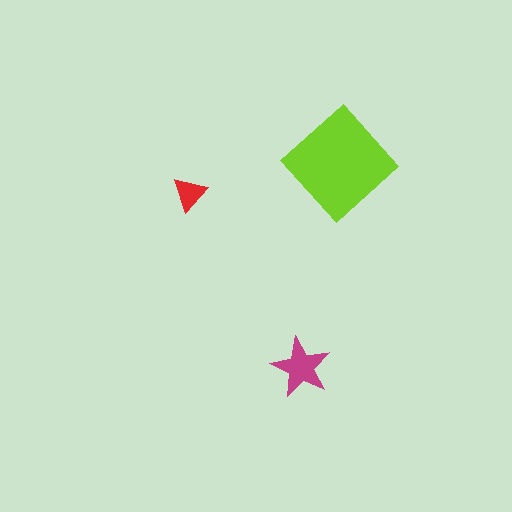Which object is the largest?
The lime diamond.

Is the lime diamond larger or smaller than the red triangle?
Larger.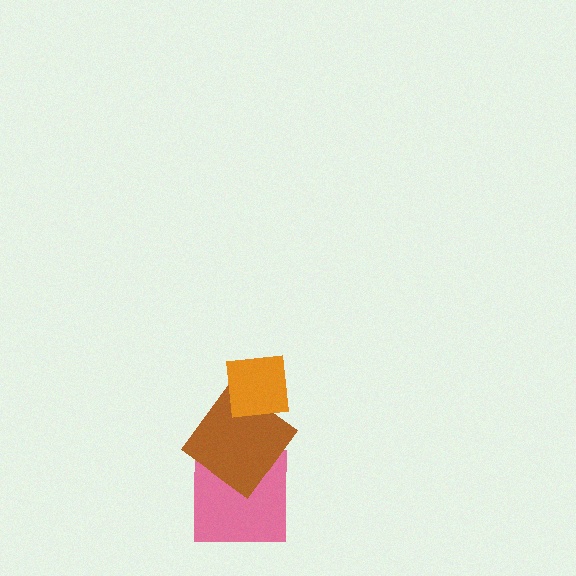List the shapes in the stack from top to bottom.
From top to bottom: the orange square, the brown diamond, the pink square.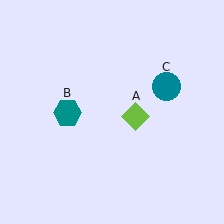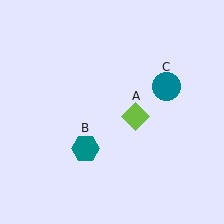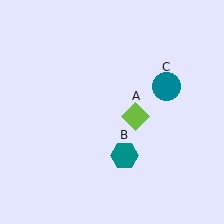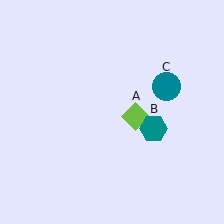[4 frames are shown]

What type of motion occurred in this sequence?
The teal hexagon (object B) rotated counterclockwise around the center of the scene.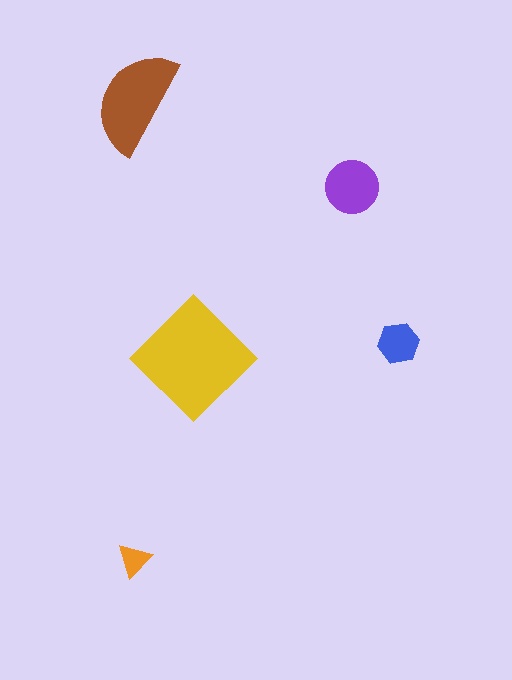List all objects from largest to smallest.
The yellow diamond, the brown semicircle, the purple circle, the blue hexagon, the orange triangle.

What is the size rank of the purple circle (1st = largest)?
3rd.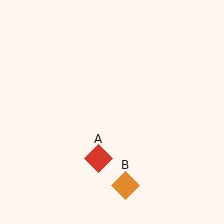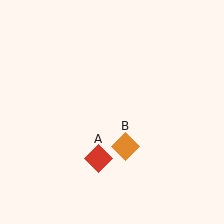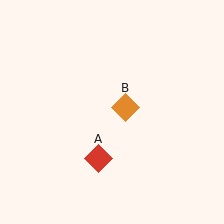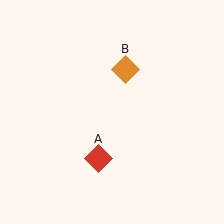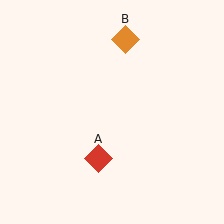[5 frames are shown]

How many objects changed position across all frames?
1 object changed position: orange diamond (object B).